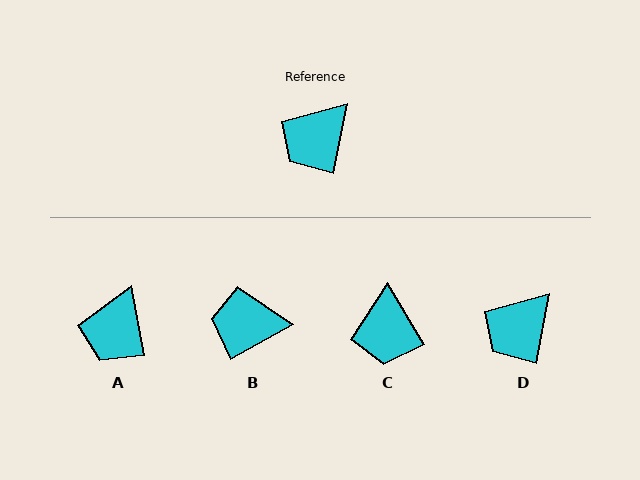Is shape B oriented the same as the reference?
No, it is off by about 50 degrees.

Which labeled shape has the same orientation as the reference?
D.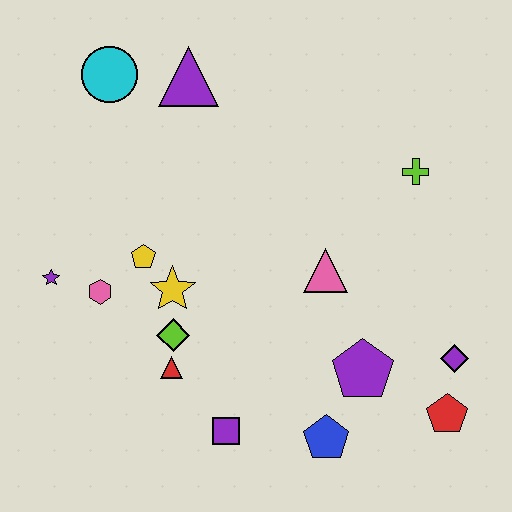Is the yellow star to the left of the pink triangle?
Yes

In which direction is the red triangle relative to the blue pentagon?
The red triangle is to the left of the blue pentagon.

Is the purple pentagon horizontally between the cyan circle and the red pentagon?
Yes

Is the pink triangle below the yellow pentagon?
Yes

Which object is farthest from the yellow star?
The red pentagon is farthest from the yellow star.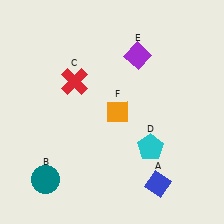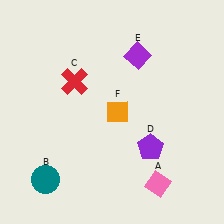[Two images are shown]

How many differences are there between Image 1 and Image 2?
There are 2 differences between the two images.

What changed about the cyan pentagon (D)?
In Image 1, D is cyan. In Image 2, it changed to purple.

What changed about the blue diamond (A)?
In Image 1, A is blue. In Image 2, it changed to pink.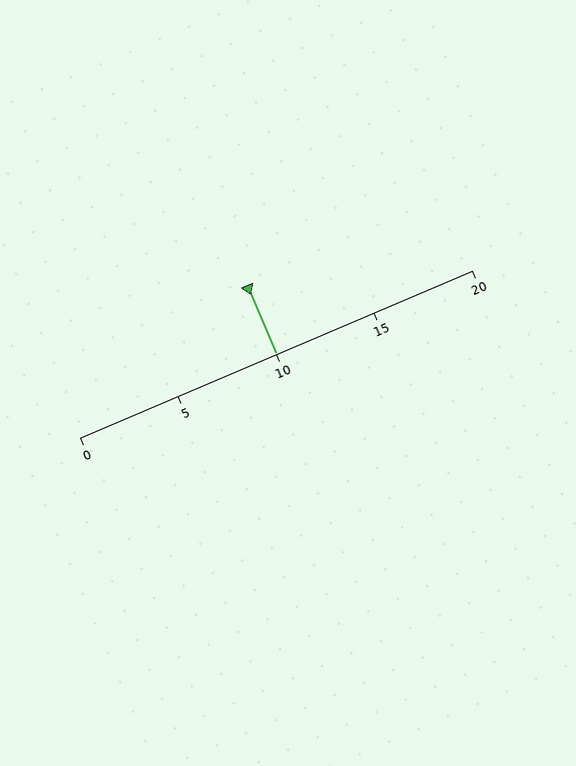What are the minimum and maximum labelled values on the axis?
The axis runs from 0 to 20.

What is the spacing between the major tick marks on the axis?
The major ticks are spaced 5 apart.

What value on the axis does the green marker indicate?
The marker indicates approximately 10.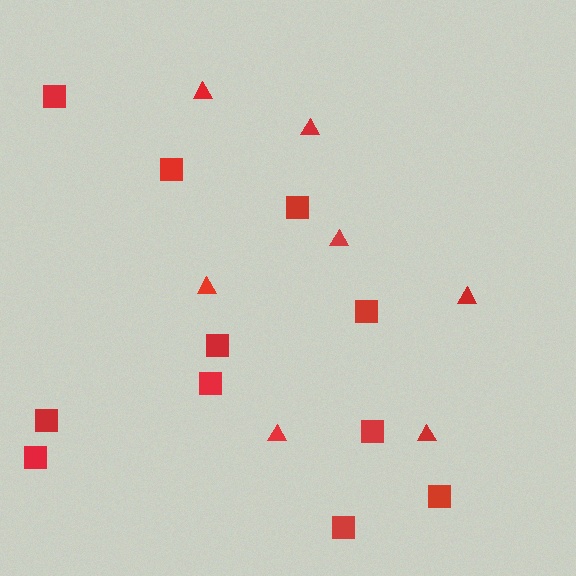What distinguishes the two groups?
There are 2 groups: one group of squares (11) and one group of triangles (7).